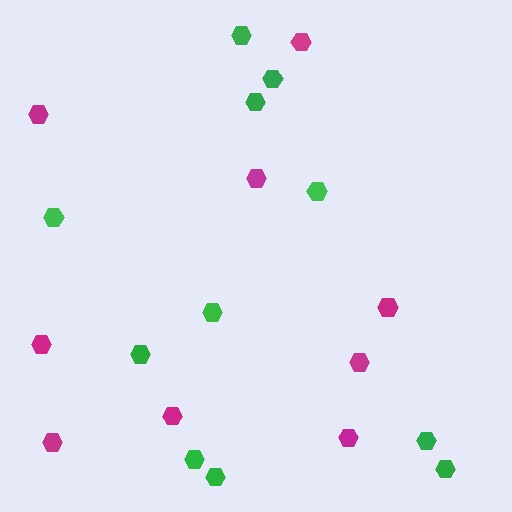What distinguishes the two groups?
There are 2 groups: one group of green hexagons (11) and one group of magenta hexagons (9).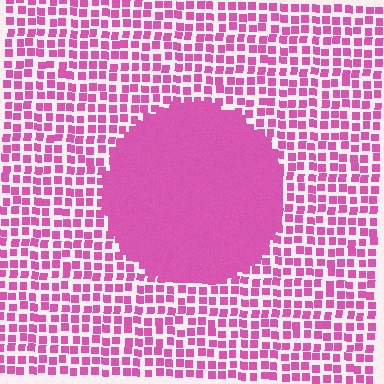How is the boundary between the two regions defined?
The boundary is defined by a change in element density (approximately 2.7x ratio). All elements are the same color, size, and shape.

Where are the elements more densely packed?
The elements are more densely packed inside the circle boundary.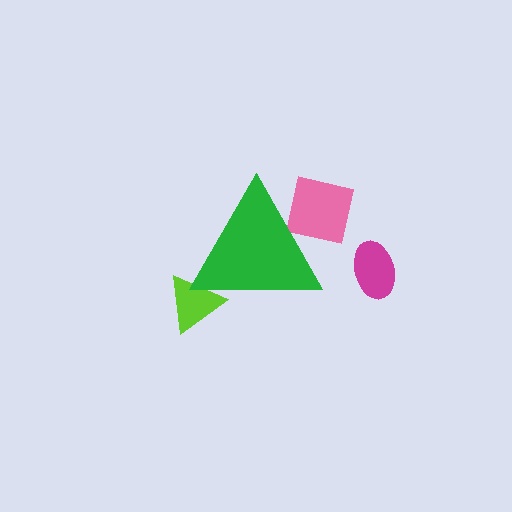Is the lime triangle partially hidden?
Yes, the lime triangle is partially hidden behind the green triangle.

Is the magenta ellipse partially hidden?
No, the magenta ellipse is fully visible.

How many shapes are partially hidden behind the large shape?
2 shapes are partially hidden.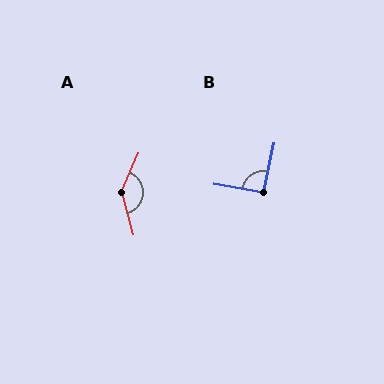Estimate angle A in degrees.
Approximately 141 degrees.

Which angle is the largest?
A, at approximately 141 degrees.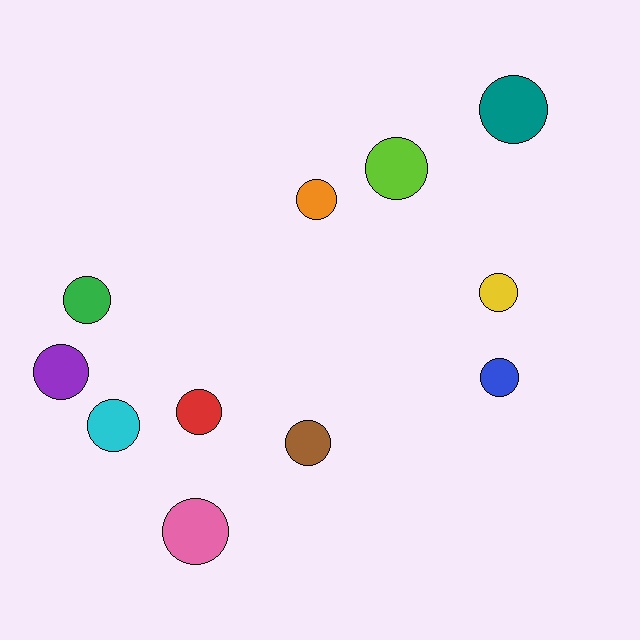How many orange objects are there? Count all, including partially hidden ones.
There is 1 orange object.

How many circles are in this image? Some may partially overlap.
There are 11 circles.